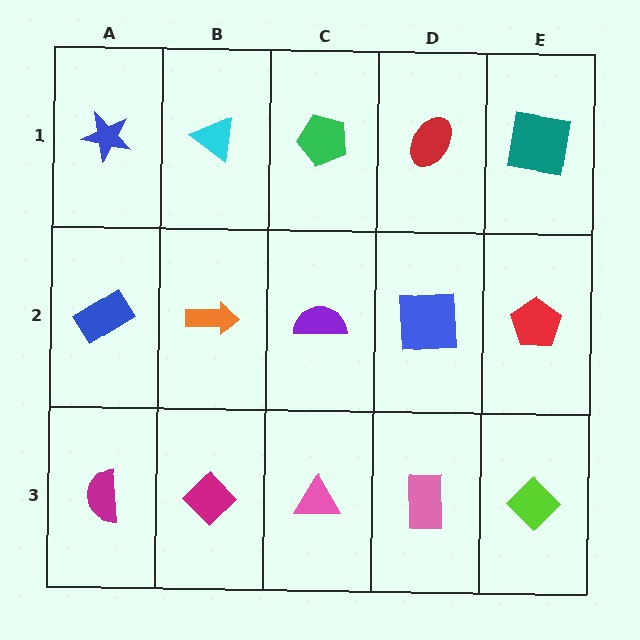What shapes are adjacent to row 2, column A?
A blue star (row 1, column A), a magenta semicircle (row 3, column A), an orange arrow (row 2, column B).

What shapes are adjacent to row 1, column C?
A purple semicircle (row 2, column C), a cyan triangle (row 1, column B), a red ellipse (row 1, column D).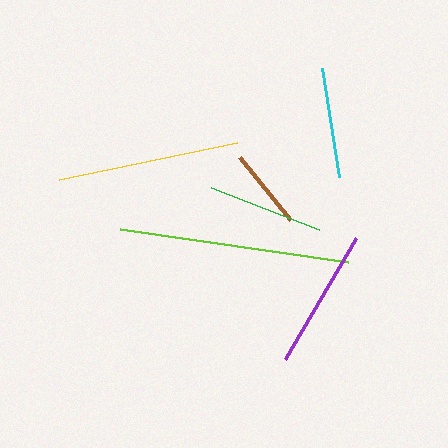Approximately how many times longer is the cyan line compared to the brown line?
The cyan line is approximately 1.4 times the length of the brown line.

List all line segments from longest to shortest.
From longest to shortest: lime, yellow, purple, green, cyan, brown.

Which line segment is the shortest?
The brown line is the shortest at approximately 81 pixels.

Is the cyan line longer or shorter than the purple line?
The purple line is longer than the cyan line.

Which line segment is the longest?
The lime line is the longest at approximately 231 pixels.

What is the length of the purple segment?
The purple segment is approximately 140 pixels long.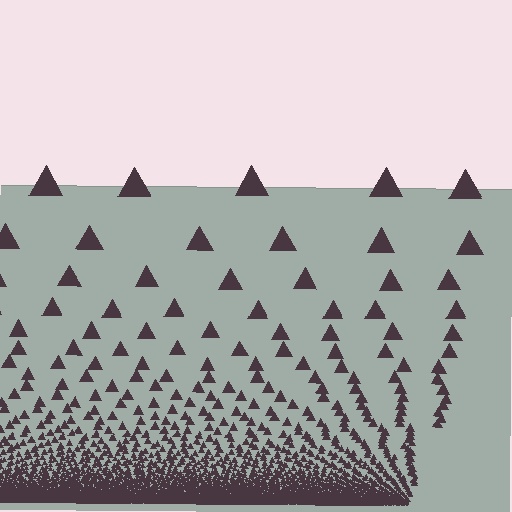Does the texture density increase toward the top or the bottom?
Density increases toward the bottom.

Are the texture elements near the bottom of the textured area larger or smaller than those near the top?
Smaller. The gradient is inverted — elements near the bottom are smaller and denser.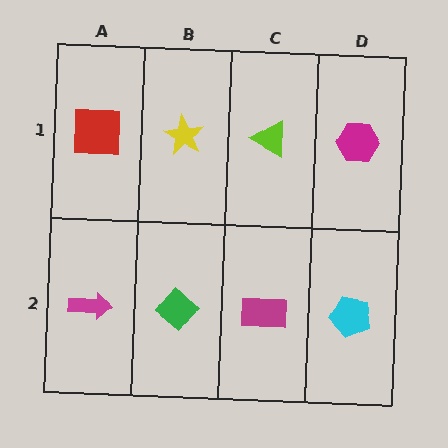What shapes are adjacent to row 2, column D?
A magenta hexagon (row 1, column D), a magenta rectangle (row 2, column C).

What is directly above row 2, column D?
A magenta hexagon.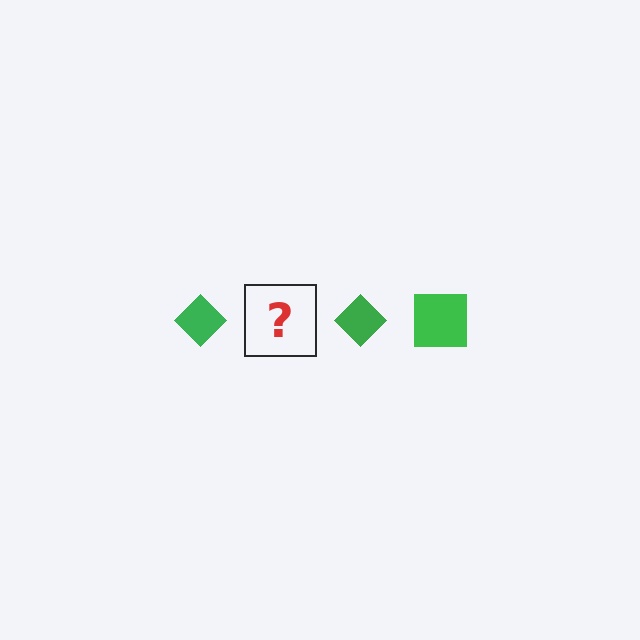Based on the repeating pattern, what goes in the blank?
The blank should be a green square.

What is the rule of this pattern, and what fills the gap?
The rule is that the pattern cycles through diamond, square shapes in green. The gap should be filled with a green square.